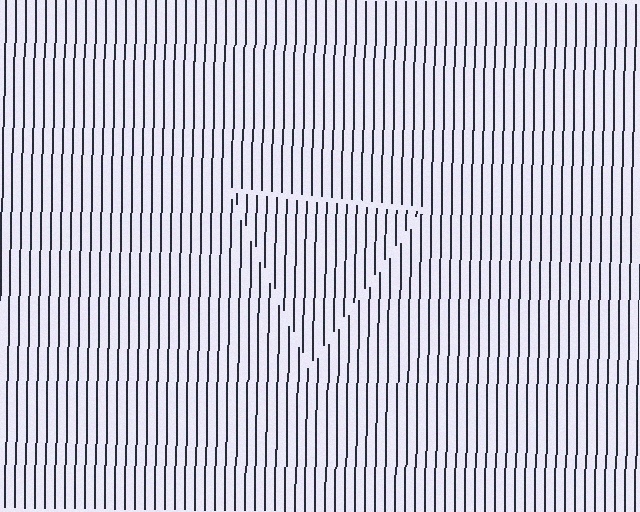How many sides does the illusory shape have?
3 sides — the line-ends trace a triangle.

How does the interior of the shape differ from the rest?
The interior of the shape contains the same grating, shifted by half a period — the contour is defined by the phase discontinuity where line-ends from the inner and outer gratings abut.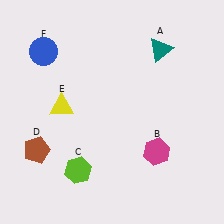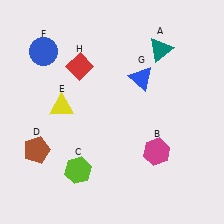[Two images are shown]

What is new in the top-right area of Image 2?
A blue triangle (G) was added in the top-right area of Image 2.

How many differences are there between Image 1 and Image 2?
There are 2 differences between the two images.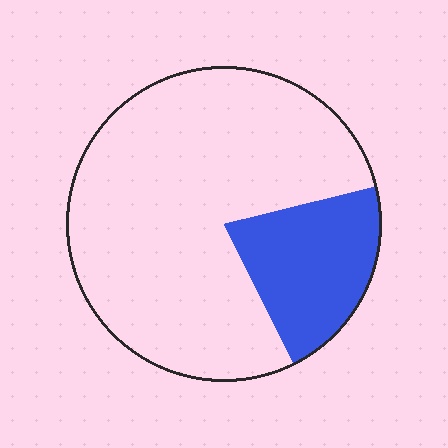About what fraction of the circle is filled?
About one fifth (1/5).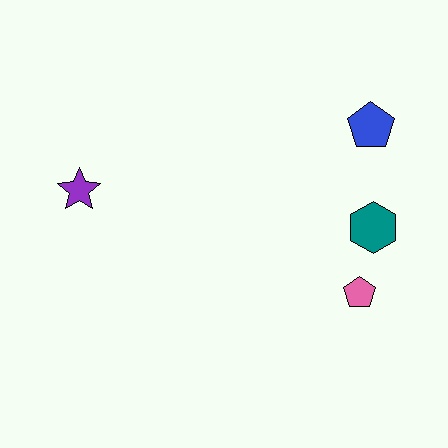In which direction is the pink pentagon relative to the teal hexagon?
The pink pentagon is below the teal hexagon.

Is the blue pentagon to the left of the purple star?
No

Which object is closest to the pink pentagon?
The teal hexagon is closest to the pink pentagon.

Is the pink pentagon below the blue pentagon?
Yes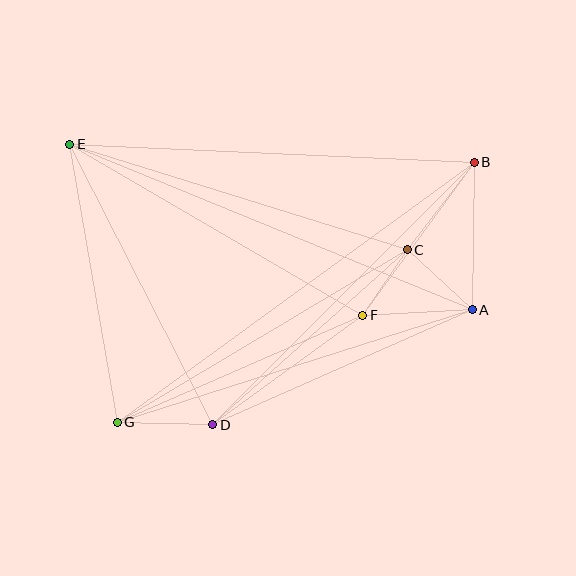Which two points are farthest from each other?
Points B and G are farthest from each other.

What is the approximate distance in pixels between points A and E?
The distance between A and E is approximately 435 pixels.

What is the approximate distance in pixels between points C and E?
The distance between C and E is approximately 354 pixels.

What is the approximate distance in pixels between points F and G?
The distance between F and G is approximately 268 pixels.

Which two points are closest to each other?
Points C and F are closest to each other.